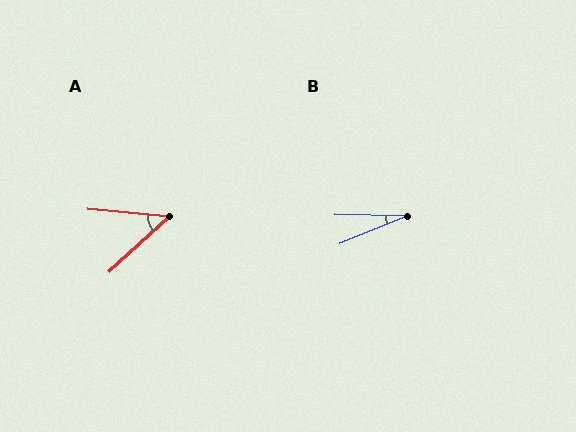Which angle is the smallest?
B, at approximately 23 degrees.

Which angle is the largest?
A, at approximately 48 degrees.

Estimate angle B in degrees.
Approximately 23 degrees.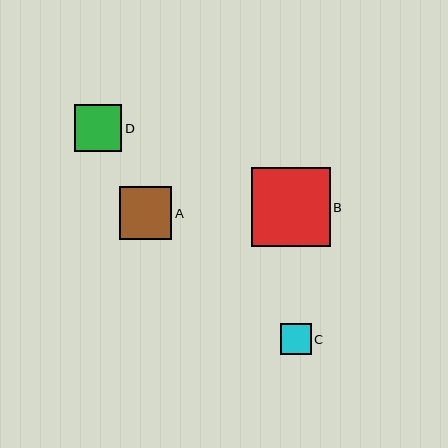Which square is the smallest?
Square C is the smallest with a size of approximately 31 pixels.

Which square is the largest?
Square B is the largest with a size of approximately 79 pixels.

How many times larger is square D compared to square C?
Square D is approximately 1.5 times the size of square C.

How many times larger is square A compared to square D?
Square A is approximately 1.1 times the size of square D.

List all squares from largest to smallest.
From largest to smallest: B, A, D, C.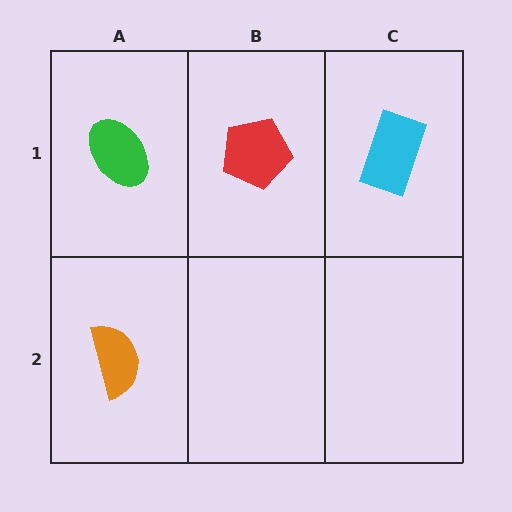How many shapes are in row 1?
3 shapes.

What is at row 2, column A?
An orange semicircle.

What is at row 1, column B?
A red pentagon.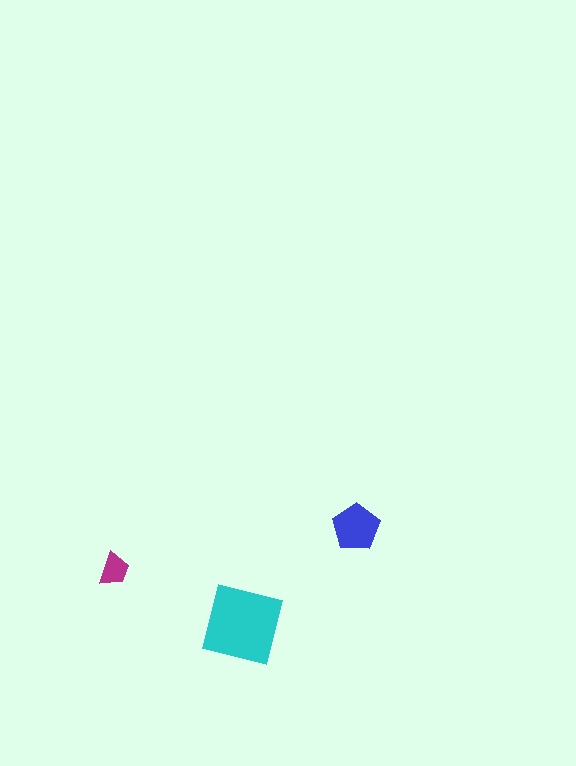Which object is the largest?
The cyan square.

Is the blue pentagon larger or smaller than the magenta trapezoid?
Larger.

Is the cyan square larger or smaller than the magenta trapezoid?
Larger.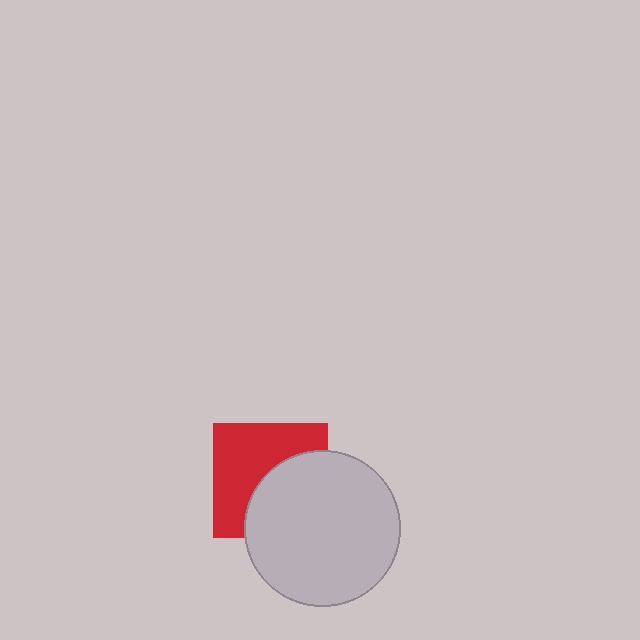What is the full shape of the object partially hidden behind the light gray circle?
The partially hidden object is a red square.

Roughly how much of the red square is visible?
About half of it is visible (roughly 54%).